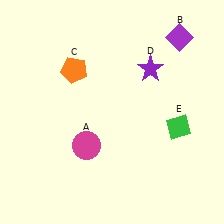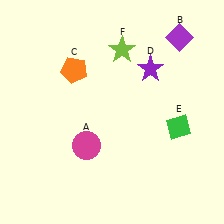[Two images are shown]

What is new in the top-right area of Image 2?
A lime star (F) was added in the top-right area of Image 2.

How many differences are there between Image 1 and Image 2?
There is 1 difference between the two images.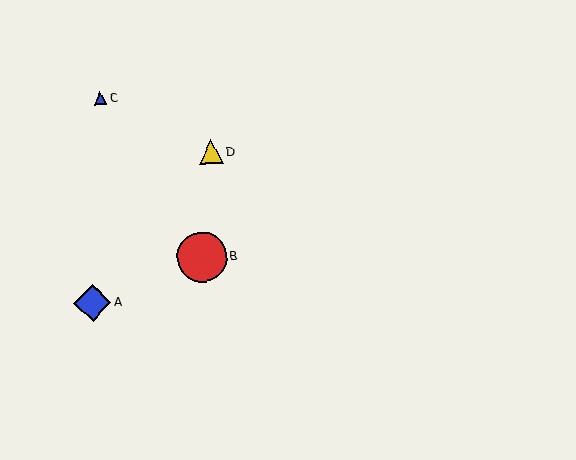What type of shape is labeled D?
Shape D is a yellow triangle.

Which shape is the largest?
The red circle (labeled B) is the largest.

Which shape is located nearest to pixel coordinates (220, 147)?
The yellow triangle (labeled D) at (211, 152) is nearest to that location.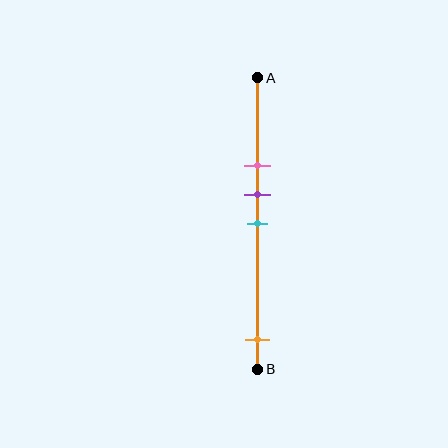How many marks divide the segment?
There are 4 marks dividing the segment.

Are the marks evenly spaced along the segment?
No, the marks are not evenly spaced.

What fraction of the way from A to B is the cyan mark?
The cyan mark is approximately 50% (0.5) of the way from A to B.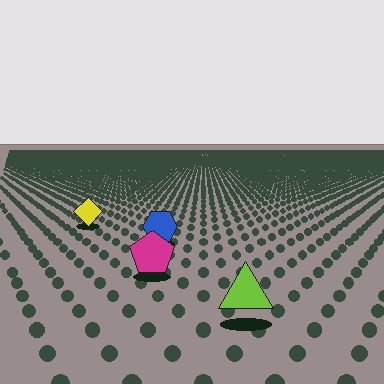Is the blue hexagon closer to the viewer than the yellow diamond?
Yes. The blue hexagon is closer — you can tell from the texture gradient: the ground texture is coarser near it.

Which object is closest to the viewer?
The lime triangle is closest. The texture marks near it are larger and more spread out.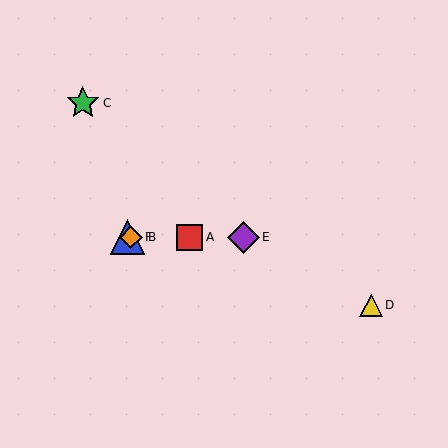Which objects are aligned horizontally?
Objects A, B, E, F are aligned horizontally.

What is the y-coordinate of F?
Object F is at y≈237.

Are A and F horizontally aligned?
Yes, both are at y≈237.